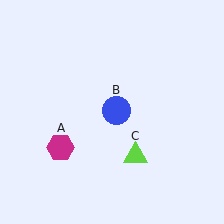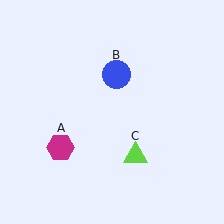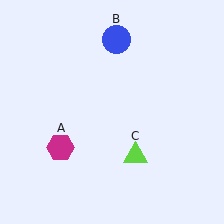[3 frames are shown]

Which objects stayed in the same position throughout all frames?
Magenta hexagon (object A) and lime triangle (object C) remained stationary.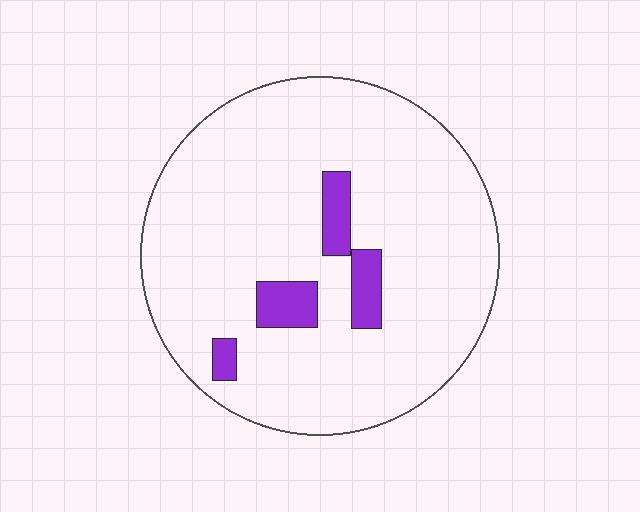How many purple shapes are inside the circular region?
4.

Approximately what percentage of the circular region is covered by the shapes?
Approximately 10%.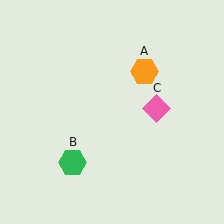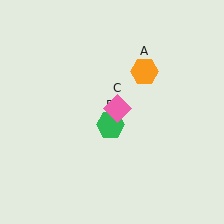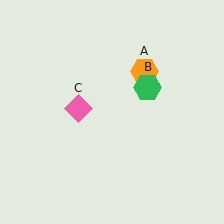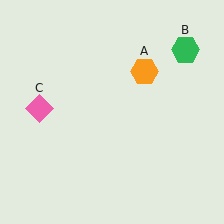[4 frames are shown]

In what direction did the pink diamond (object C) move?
The pink diamond (object C) moved left.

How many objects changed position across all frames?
2 objects changed position: green hexagon (object B), pink diamond (object C).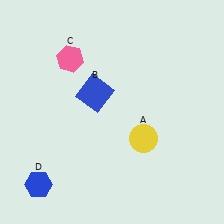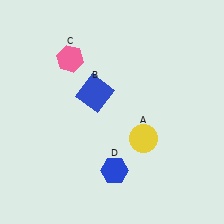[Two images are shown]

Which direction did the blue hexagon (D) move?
The blue hexagon (D) moved right.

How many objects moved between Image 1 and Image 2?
1 object moved between the two images.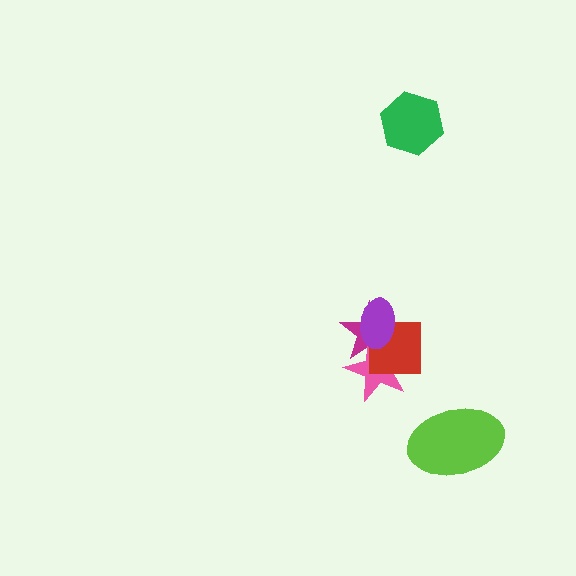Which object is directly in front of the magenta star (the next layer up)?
The pink star is directly in front of the magenta star.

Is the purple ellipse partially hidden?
No, no other shape covers it.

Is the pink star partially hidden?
Yes, it is partially covered by another shape.